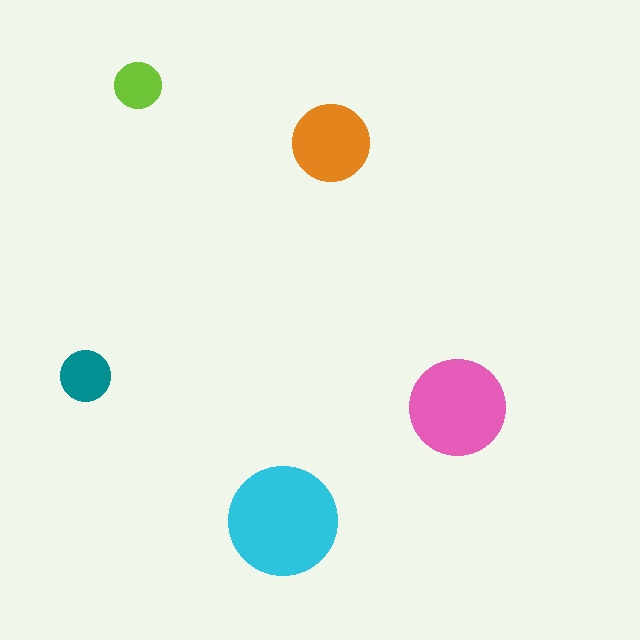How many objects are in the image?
There are 5 objects in the image.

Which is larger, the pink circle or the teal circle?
The pink one.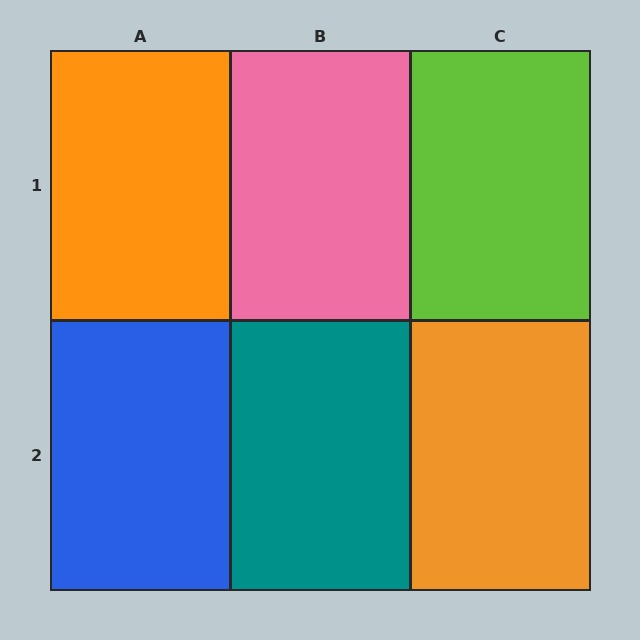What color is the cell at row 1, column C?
Lime.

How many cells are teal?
1 cell is teal.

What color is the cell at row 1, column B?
Pink.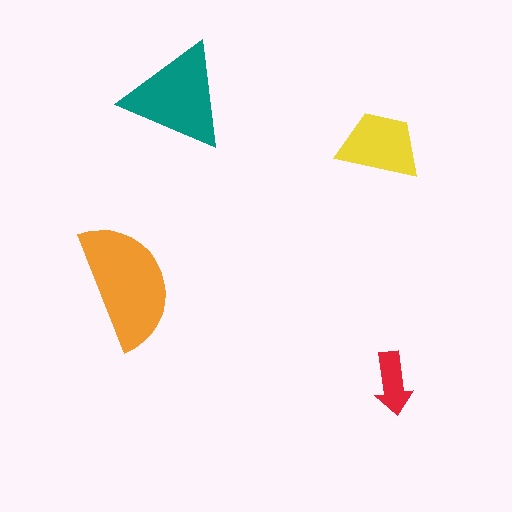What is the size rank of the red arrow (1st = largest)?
4th.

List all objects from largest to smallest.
The orange semicircle, the teal triangle, the yellow trapezoid, the red arrow.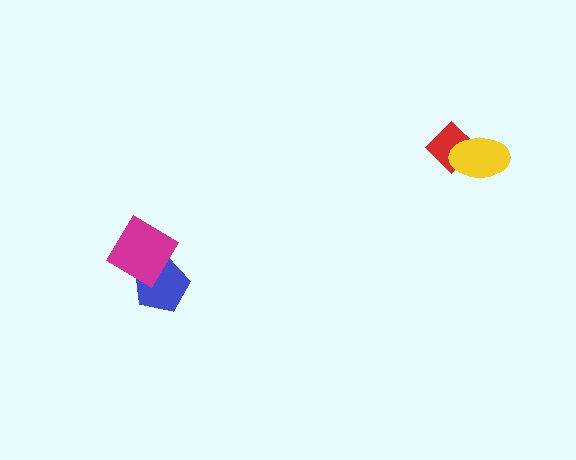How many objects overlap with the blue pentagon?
1 object overlaps with the blue pentagon.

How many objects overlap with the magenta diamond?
1 object overlaps with the magenta diamond.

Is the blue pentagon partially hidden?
Yes, it is partially covered by another shape.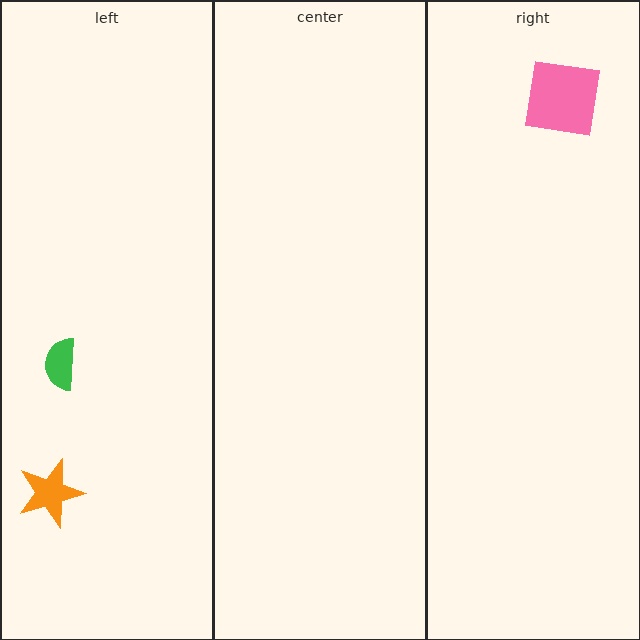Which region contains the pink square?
The right region.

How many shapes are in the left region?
2.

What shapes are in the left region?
The green semicircle, the orange star.